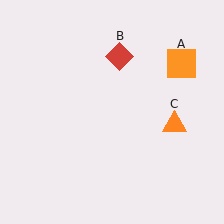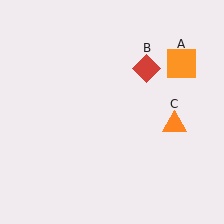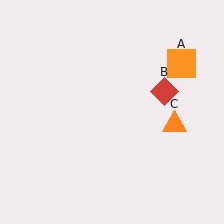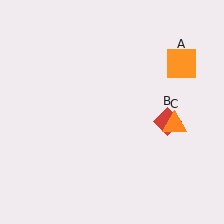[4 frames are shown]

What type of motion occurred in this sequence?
The red diamond (object B) rotated clockwise around the center of the scene.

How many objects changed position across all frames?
1 object changed position: red diamond (object B).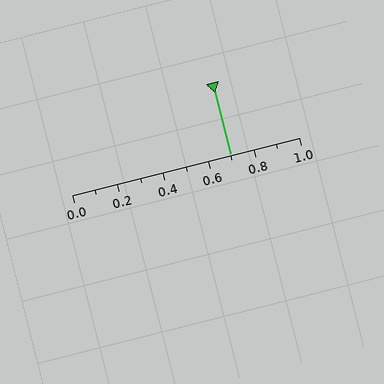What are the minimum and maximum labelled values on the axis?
The axis runs from 0.0 to 1.0.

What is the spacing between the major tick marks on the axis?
The major ticks are spaced 0.2 apart.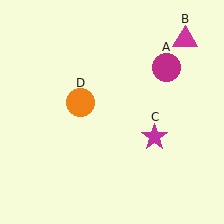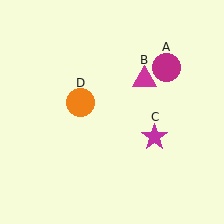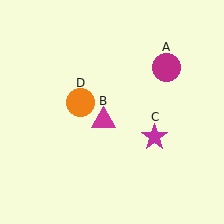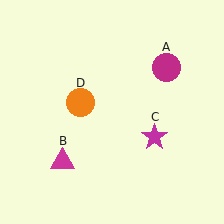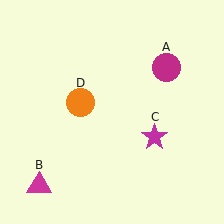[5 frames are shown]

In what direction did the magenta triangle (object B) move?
The magenta triangle (object B) moved down and to the left.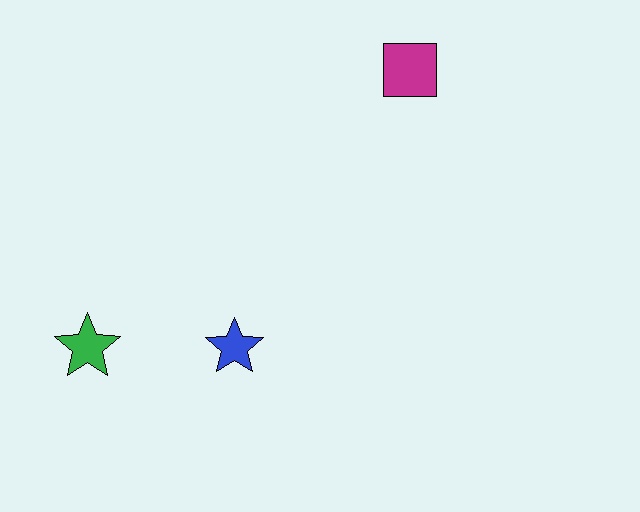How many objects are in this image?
There are 3 objects.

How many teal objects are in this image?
There are no teal objects.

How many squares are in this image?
There is 1 square.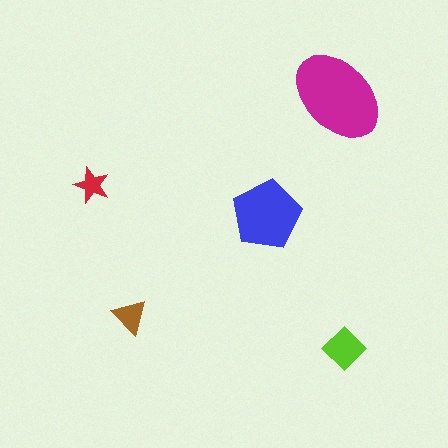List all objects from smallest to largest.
The red star, the brown triangle, the lime diamond, the blue pentagon, the magenta ellipse.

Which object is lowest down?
The lime diamond is bottommost.